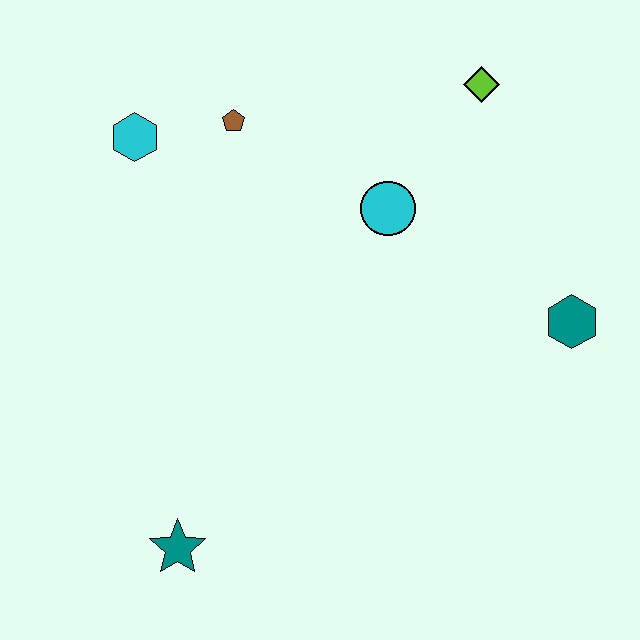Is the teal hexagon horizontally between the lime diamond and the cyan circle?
No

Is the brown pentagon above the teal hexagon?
Yes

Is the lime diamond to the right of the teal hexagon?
No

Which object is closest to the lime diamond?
The cyan circle is closest to the lime diamond.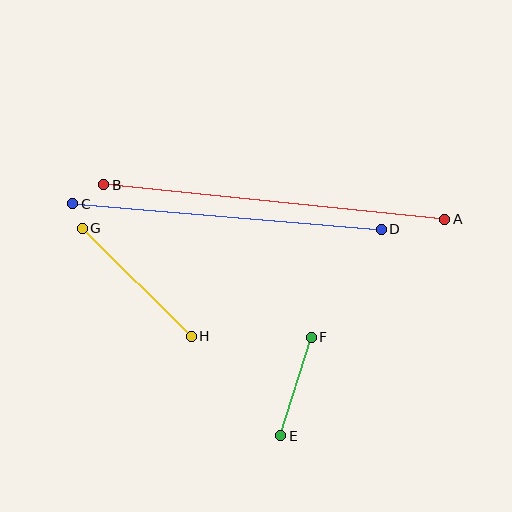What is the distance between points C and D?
The distance is approximately 309 pixels.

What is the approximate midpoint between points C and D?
The midpoint is at approximately (227, 216) pixels.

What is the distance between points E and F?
The distance is approximately 103 pixels.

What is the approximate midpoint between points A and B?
The midpoint is at approximately (274, 202) pixels.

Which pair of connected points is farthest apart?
Points A and B are farthest apart.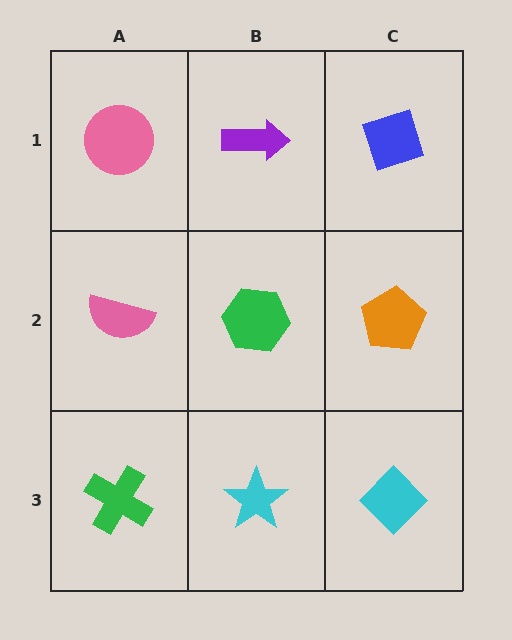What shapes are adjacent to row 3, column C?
An orange pentagon (row 2, column C), a cyan star (row 3, column B).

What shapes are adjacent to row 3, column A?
A pink semicircle (row 2, column A), a cyan star (row 3, column B).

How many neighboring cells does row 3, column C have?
2.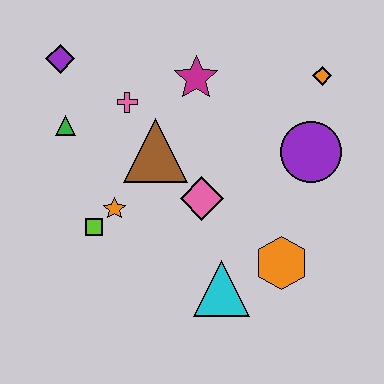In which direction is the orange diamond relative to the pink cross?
The orange diamond is to the right of the pink cross.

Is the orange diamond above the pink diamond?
Yes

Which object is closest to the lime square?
The orange star is closest to the lime square.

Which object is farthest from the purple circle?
The purple diamond is farthest from the purple circle.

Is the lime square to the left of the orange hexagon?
Yes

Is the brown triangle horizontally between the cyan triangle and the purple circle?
No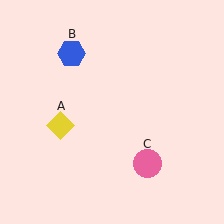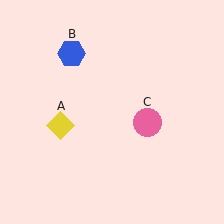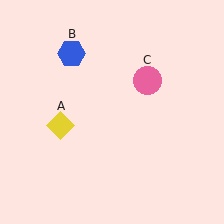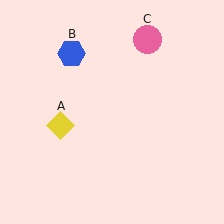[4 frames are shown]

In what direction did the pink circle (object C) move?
The pink circle (object C) moved up.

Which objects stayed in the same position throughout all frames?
Yellow diamond (object A) and blue hexagon (object B) remained stationary.